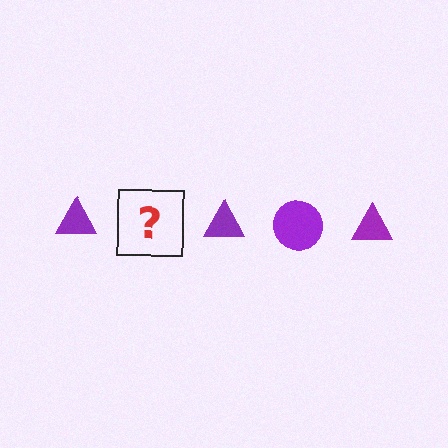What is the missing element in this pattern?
The missing element is a purple circle.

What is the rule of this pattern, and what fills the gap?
The rule is that the pattern cycles through triangle, circle shapes in purple. The gap should be filled with a purple circle.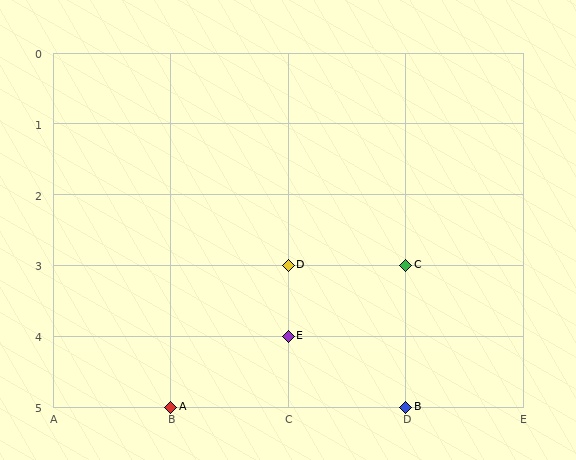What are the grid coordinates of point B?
Point B is at grid coordinates (D, 5).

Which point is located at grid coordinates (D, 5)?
Point B is at (D, 5).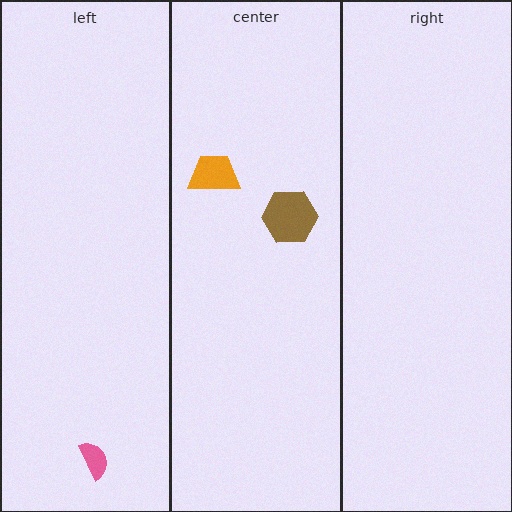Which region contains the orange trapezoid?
The center region.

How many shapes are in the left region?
1.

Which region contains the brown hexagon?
The center region.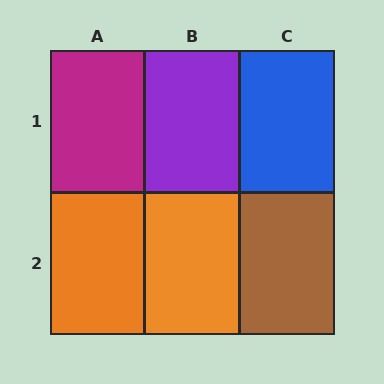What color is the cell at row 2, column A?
Orange.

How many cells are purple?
1 cell is purple.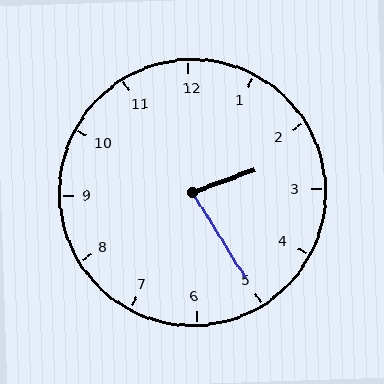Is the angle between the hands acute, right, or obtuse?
It is acute.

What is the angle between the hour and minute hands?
Approximately 78 degrees.